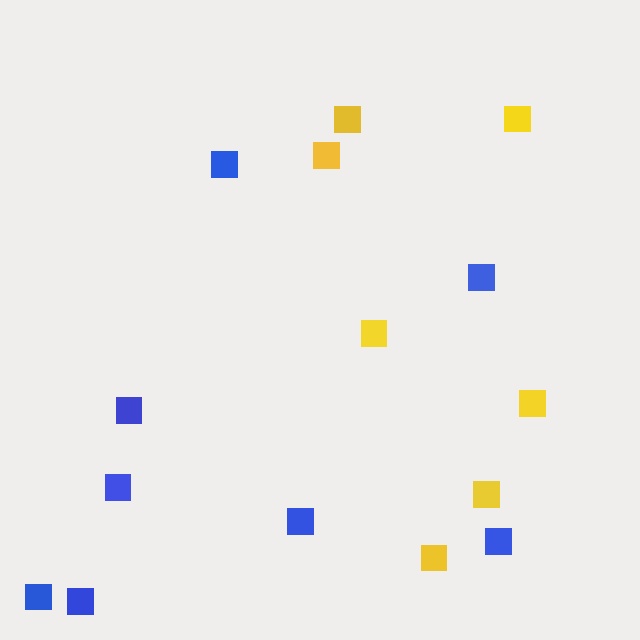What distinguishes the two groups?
There are 2 groups: one group of yellow squares (7) and one group of blue squares (8).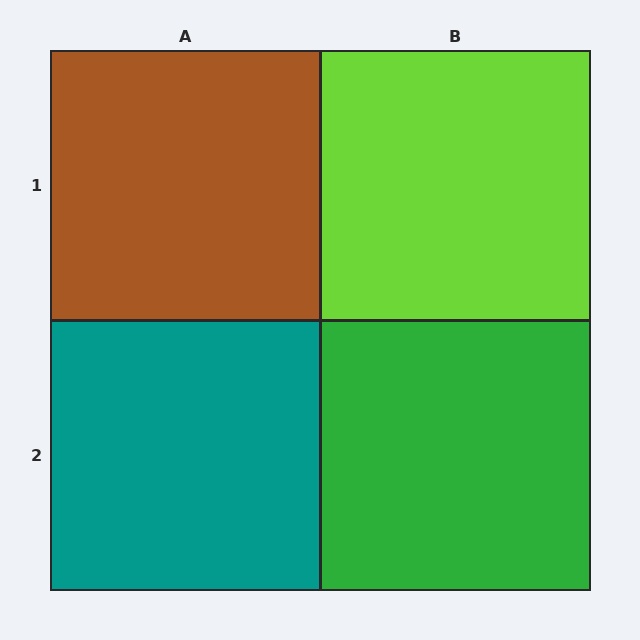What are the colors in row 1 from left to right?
Brown, lime.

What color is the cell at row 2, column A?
Teal.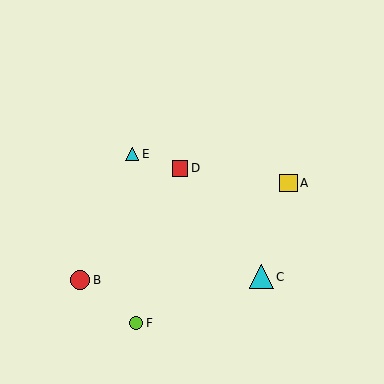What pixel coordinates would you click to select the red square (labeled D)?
Click at (180, 168) to select the red square D.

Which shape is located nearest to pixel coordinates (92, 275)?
The red circle (labeled B) at (80, 280) is nearest to that location.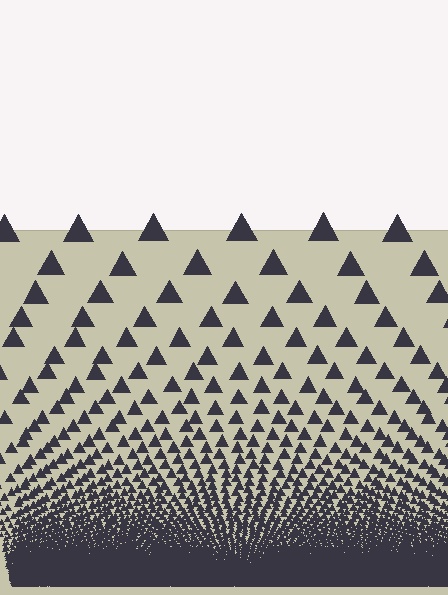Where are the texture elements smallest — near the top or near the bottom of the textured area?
Near the bottom.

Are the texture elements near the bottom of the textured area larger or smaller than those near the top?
Smaller. The gradient is inverted — elements near the bottom are smaller and denser.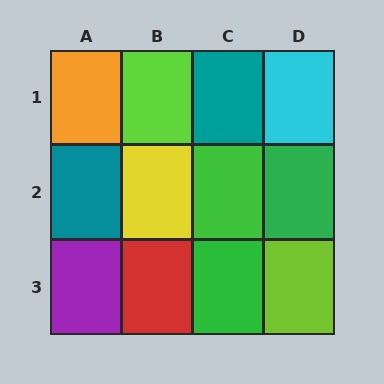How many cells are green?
3 cells are green.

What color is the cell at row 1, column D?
Cyan.